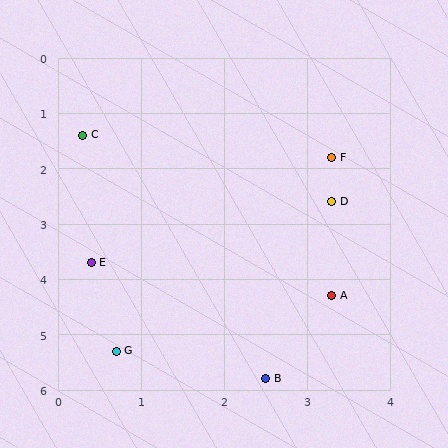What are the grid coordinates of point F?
Point F is at approximately (3.3, 1.8).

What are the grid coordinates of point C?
Point C is at approximately (0.3, 1.4).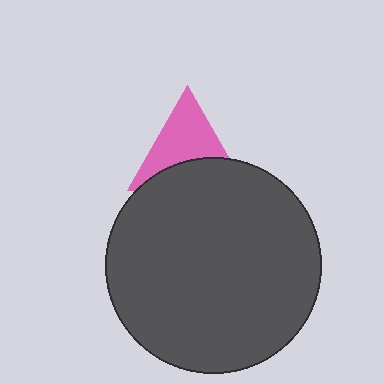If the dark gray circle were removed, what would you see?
You would see the complete pink triangle.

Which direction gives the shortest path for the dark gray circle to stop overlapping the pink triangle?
Moving down gives the shortest separation.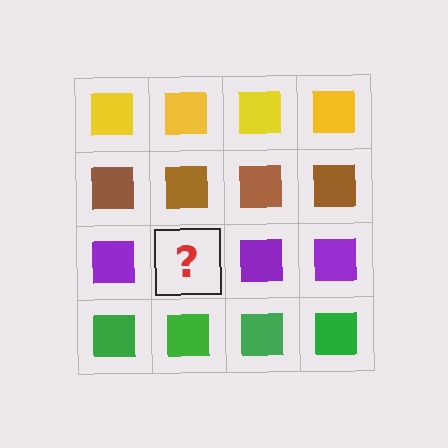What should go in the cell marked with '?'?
The missing cell should contain a purple square.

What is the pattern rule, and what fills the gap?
The rule is that each row has a consistent color. The gap should be filled with a purple square.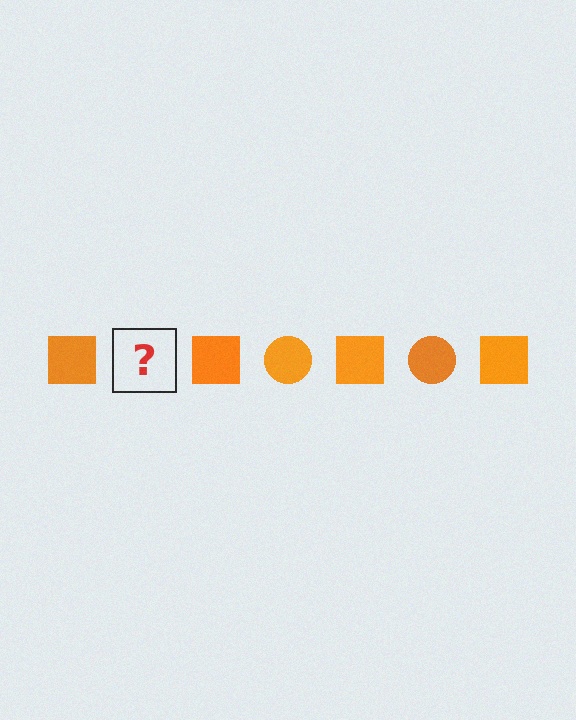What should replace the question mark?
The question mark should be replaced with an orange circle.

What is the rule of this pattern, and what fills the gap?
The rule is that the pattern cycles through square, circle shapes in orange. The gap should be filled with an orange circle.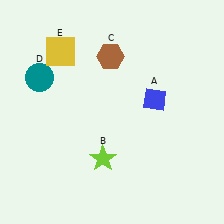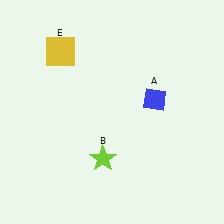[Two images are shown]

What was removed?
The brown hexagon (C), the teal circle (D) were removed in Image 2.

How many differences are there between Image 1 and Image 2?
There are 2 differences between the two images.